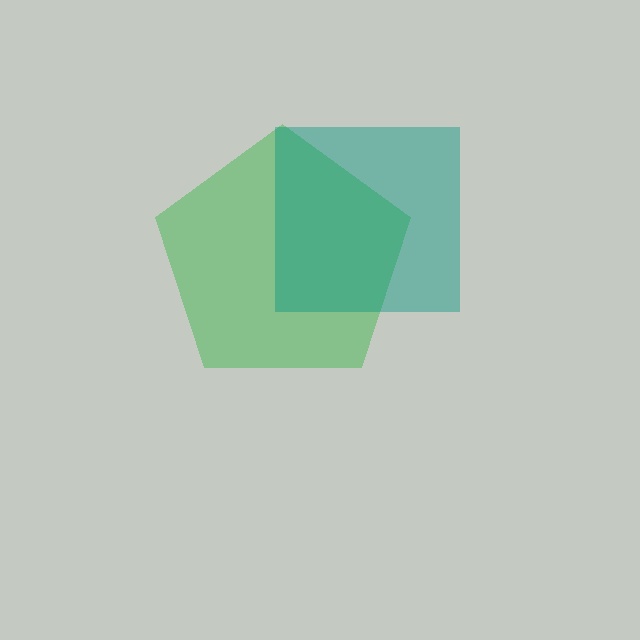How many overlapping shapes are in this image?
There are 2 overlapping shapes in the image.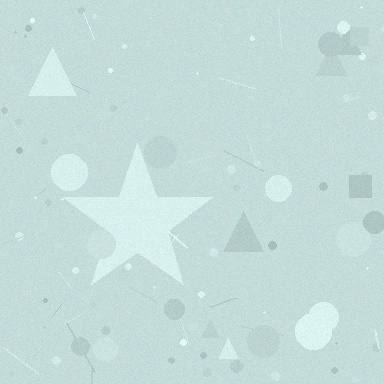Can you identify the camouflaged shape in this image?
The camouflaged shape is a star.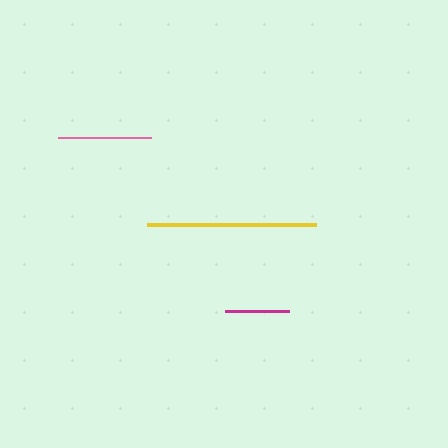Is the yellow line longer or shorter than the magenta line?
The yellow line is longer than the magenta line.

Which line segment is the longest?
The yellow line is the longest at approximately 169 pixels.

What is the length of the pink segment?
The pink segment is approximately 93 pixels long.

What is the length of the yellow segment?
The yellow segment is approximately 169 pixels long.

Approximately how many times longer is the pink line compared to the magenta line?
The pink line is approximately 1.4 times the length of the magenta line.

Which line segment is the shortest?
The magenta line is the shortest at approximately 64 pixels.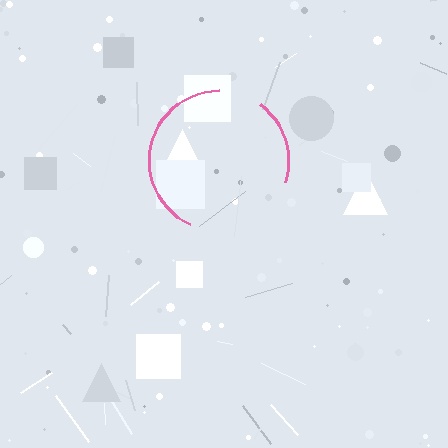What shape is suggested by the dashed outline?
The dashed outline suggests a circle.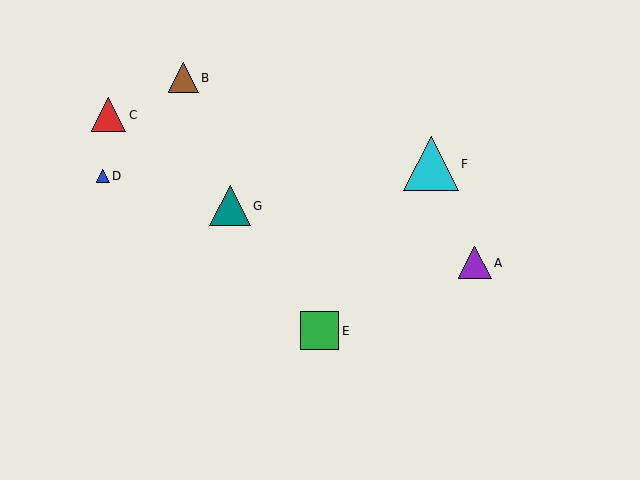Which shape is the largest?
The cyan triangle (labeled F) is the largest.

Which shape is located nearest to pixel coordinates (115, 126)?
The red triangle (labeled C) at (109, 115) is nearest to that location.